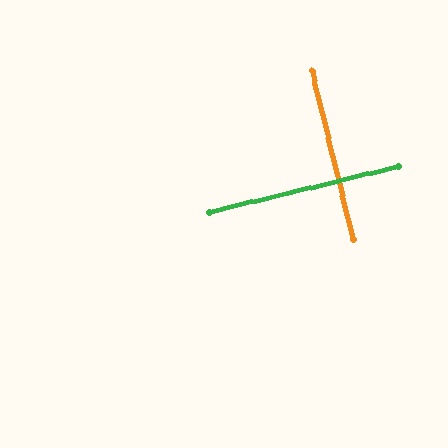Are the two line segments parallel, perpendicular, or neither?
Perpendicular — they meet at approximately 90°.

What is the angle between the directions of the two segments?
Approximately 90 degrees.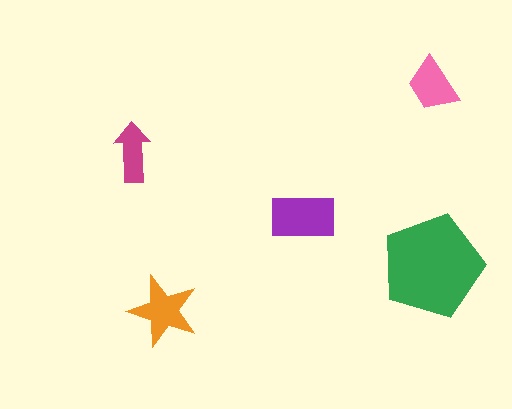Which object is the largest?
The green pentagon.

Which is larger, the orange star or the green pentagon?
The green pentagon.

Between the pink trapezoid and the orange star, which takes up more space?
The orange star.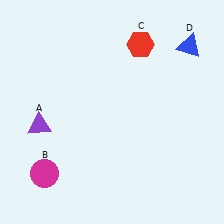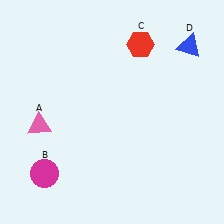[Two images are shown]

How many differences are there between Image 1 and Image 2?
There is 1 difference between the two images.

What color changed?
The triangle (A) changed from purple in Image 1 to pink in Image 2.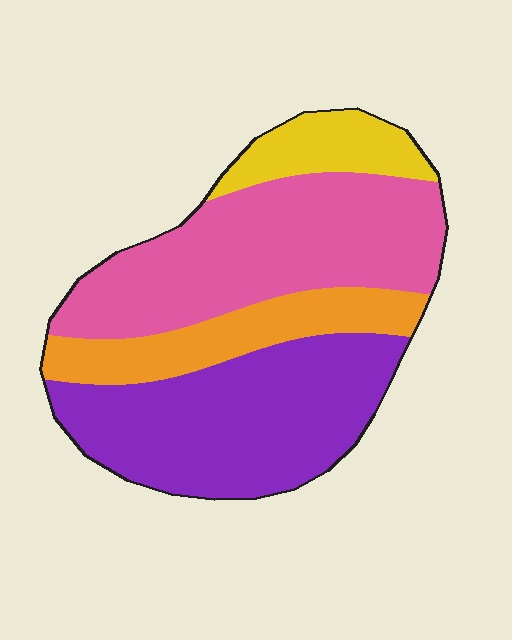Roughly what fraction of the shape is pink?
Pink covers about 35% of the shape.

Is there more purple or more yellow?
Purple.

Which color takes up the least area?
Yellow, at roughly 10%.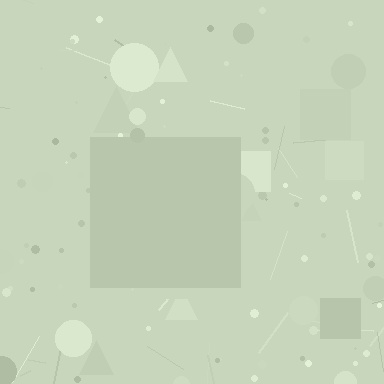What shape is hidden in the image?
A square is hidden in the image.